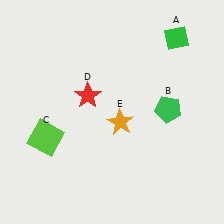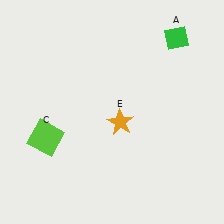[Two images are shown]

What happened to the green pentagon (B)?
The green pentagon (B) was removed in Image 2. It was in the top-right area of Image 1.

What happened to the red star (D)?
The red star (D) was removed in Image 2. It was in the top-left area of Image 1.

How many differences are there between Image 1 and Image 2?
There are 2 differences between the two images.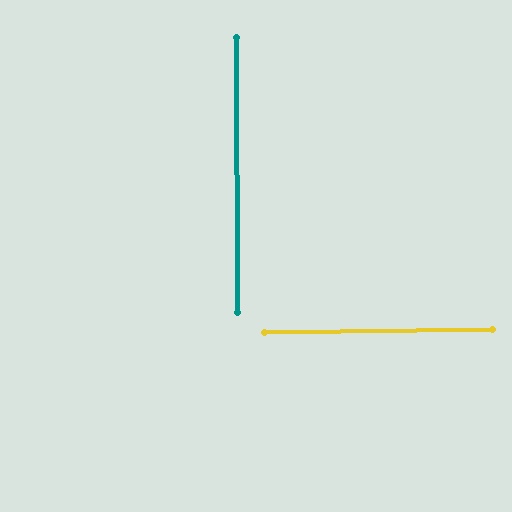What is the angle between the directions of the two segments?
Approximately 89 degrees.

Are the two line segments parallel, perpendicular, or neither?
Perpendicular — they meet at approximately 89°.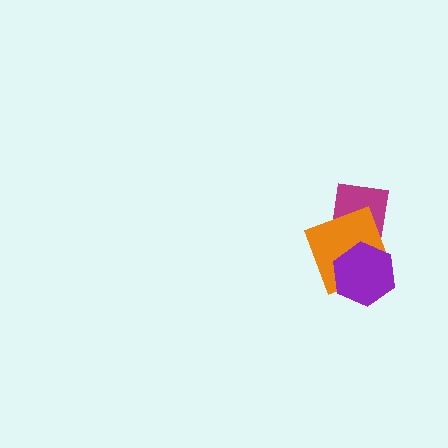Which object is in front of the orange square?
The purple hexagon is in front of the orange square.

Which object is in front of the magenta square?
The orange square is in front of the magenta square.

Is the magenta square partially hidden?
Yes, it is partially covered by another shape.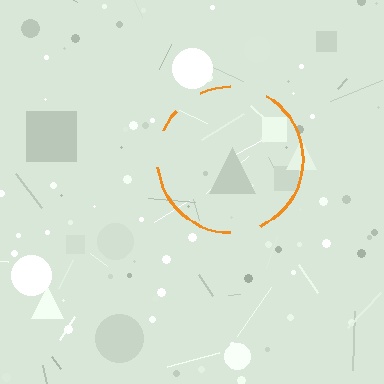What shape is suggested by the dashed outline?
The dashed outline suggests a circle.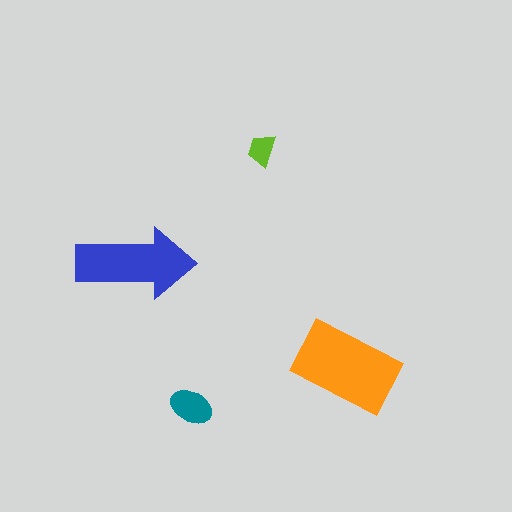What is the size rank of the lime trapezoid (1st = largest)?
4th.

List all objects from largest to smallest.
The orange rectangle, the blue arrow, the teal ellipse, the lime trapezoid.